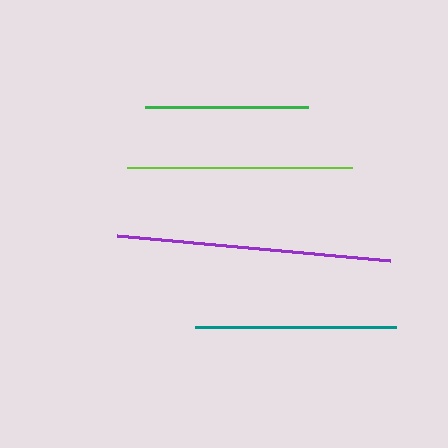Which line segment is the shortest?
The green line is the shortest at approximately 163 pixels.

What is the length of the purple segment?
The purple segment is approximately 274 pixels long.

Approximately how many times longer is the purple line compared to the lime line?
The purple line is approximately 1.2 times the length of the lime line.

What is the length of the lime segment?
The lime segment is approximately 224 pixels long.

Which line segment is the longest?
The purple line is the longest at approximately 274 pixels.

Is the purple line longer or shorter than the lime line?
The purple line is longer than the lime line.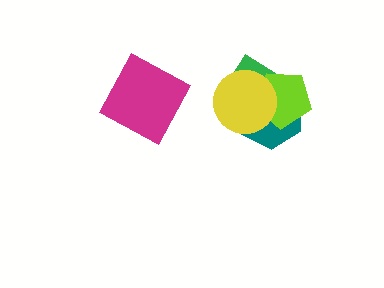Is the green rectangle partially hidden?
Yes, it is partially covered by another shape.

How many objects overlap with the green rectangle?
3 objects overlap with the green rectangle.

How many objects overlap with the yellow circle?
3 objects overlap with the yellow circle.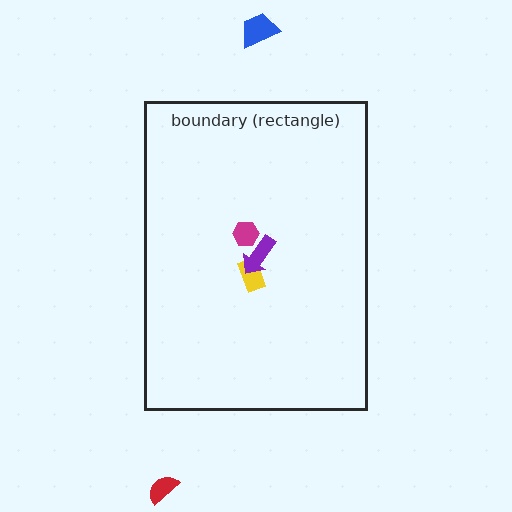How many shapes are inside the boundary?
3 inside, 2 outside.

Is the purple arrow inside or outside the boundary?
Inside.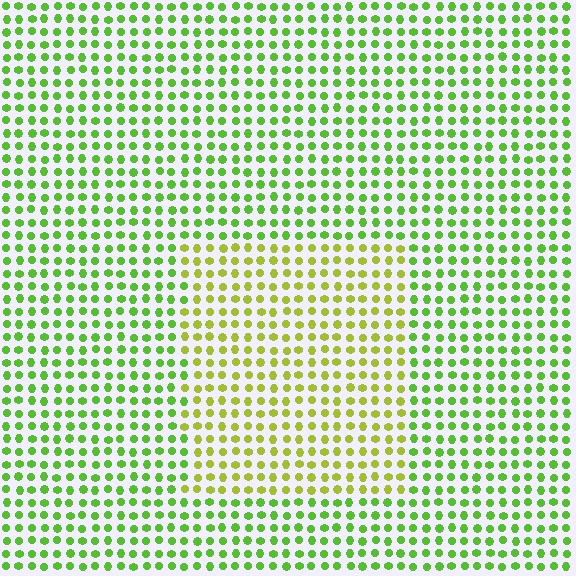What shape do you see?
I see a rectangle.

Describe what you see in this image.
The image is filled with small lime elements in a uniform arrangement. A rectangle-shaped region is visible where the elements are tinted to a slightly different hue, forming a subtle color boundary.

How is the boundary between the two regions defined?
The boundary is defined purely by a slight shift in hue (about 32 degrees). Spacing, size, and orientation are identical on both sides.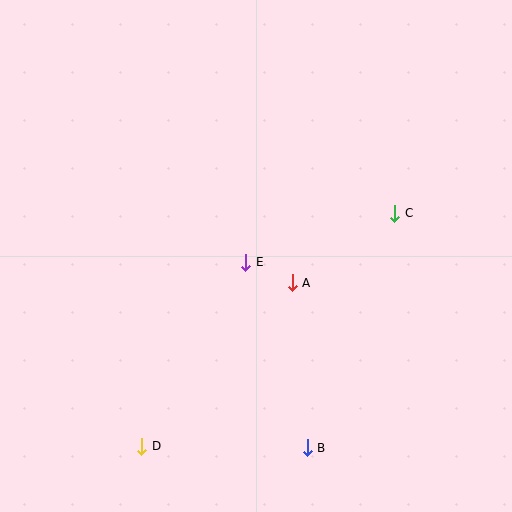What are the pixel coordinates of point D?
Point D is at (142, 446).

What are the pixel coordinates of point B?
Point B is at (307, 448).